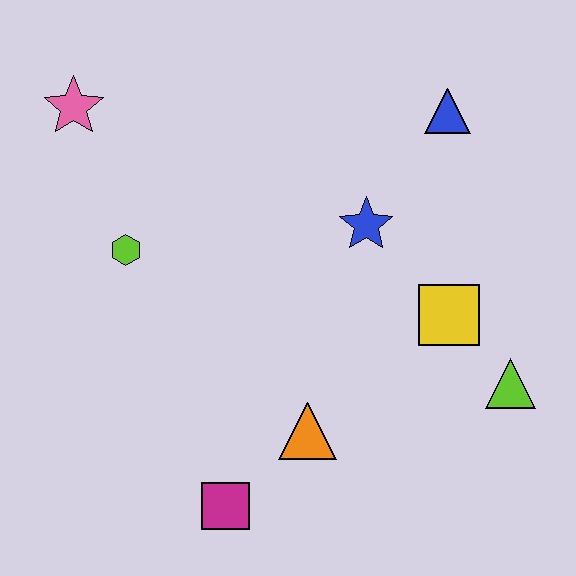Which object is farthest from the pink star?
The lime triangle is farthest from the pink star.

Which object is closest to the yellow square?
The lime triangle is closest to the yellow square.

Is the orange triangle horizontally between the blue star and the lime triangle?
No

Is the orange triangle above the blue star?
No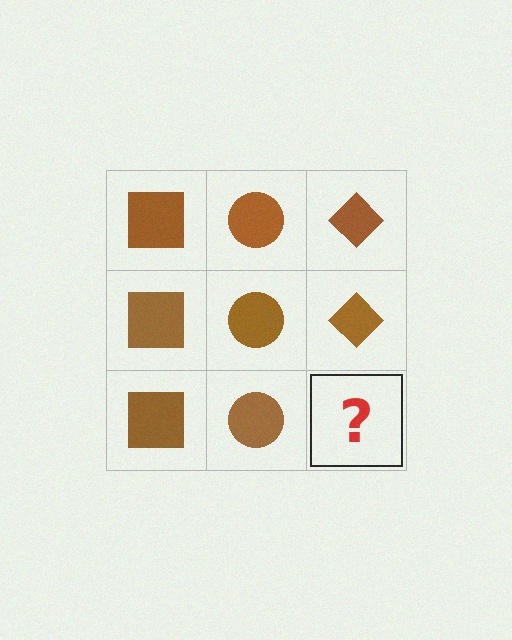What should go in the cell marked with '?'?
The missing cell should contain a brown diamond.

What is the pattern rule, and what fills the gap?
The rule is that each column has a consistent shape. The gap should be filled with a brown diamond.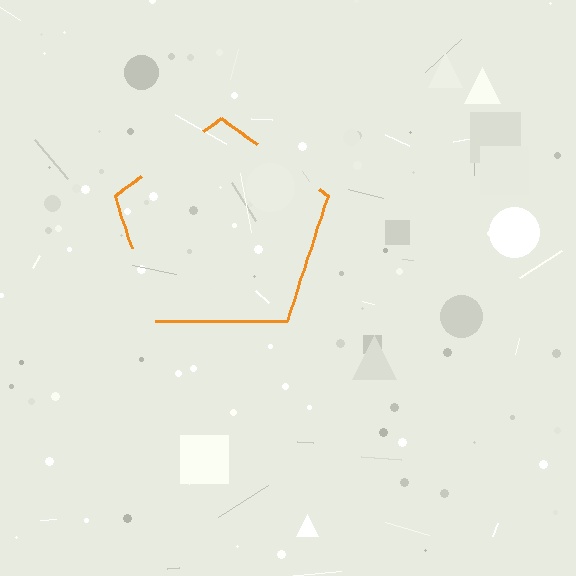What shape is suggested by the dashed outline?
The dashed outline suggests a pentagon.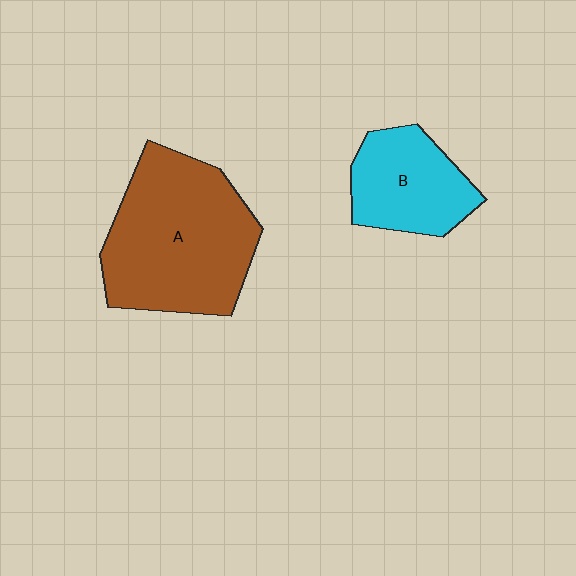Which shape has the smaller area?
Shape B (cyan).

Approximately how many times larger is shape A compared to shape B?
Approximately 1.9 times.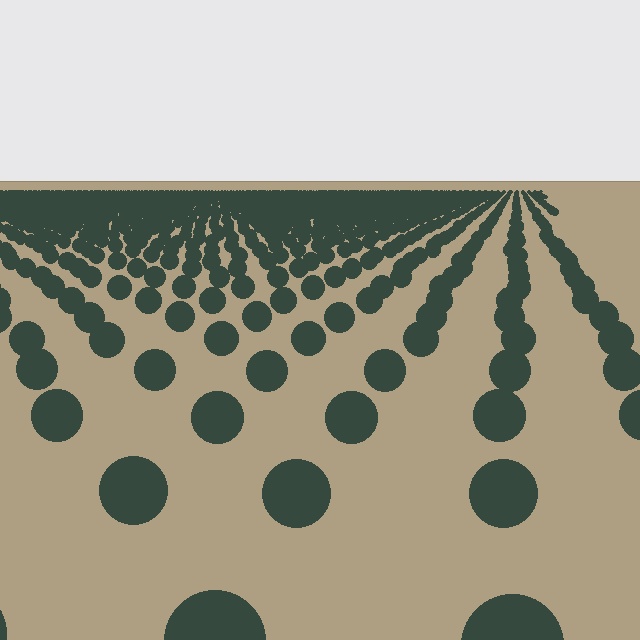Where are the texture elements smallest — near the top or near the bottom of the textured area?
Near the top.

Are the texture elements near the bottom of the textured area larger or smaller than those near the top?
Larger. Near the bottom, elements are closer to the viewer and appear at a bigger on-screen size.